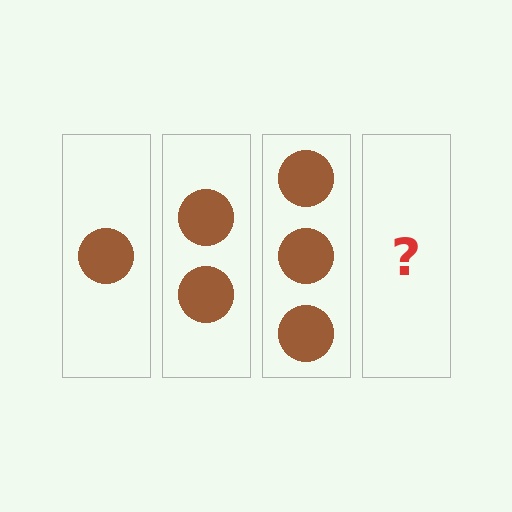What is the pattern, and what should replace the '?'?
The pattern is that each step adds one more circle. The '?' should be 4 circles.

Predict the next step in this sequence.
The next step is 4 circles.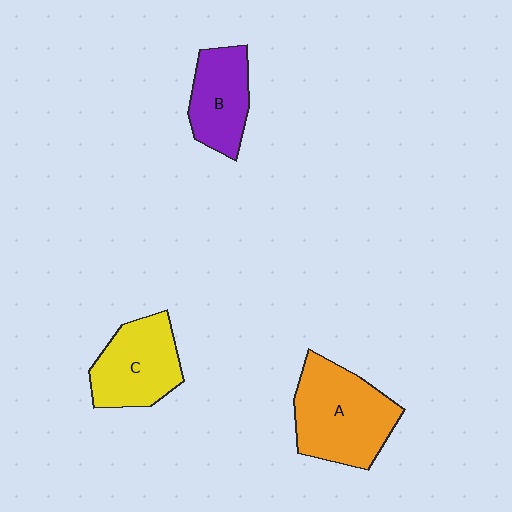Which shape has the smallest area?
Shape B (purple).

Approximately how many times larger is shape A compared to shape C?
Approximately 1.3 times.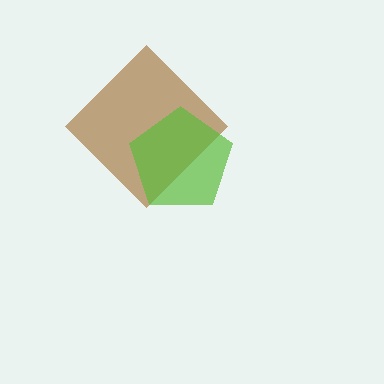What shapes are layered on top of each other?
The layered shapes are: a brown diamond, a lime pentagon.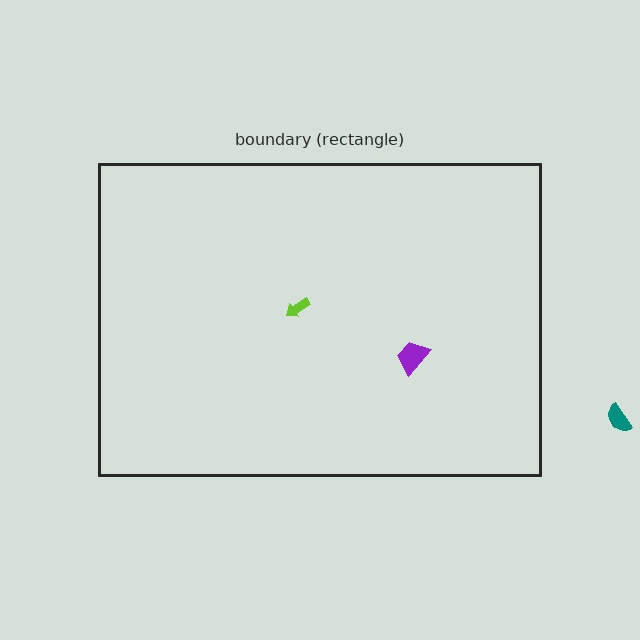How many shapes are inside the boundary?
2 inside, 1 outside.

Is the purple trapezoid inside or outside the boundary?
Inside.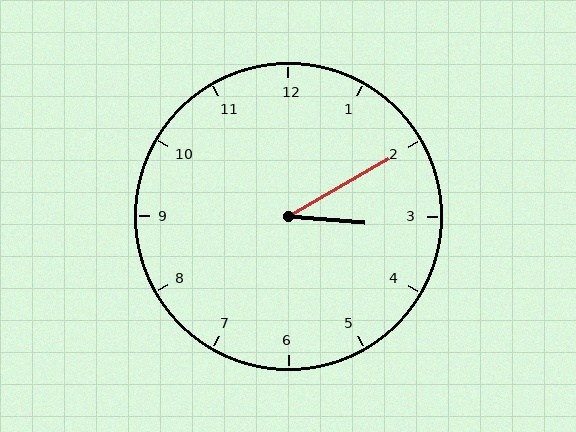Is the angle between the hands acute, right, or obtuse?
It is acute.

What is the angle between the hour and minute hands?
Approximately 35 degrees.